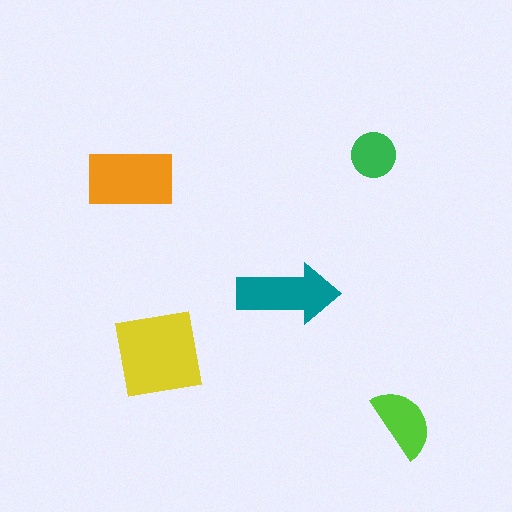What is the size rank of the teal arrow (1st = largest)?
3rd.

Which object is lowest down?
The lime semicircle is bottommost.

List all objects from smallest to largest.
The green circle, the lime semicircle, the teal arrow, the orange rectangle, the yellow square.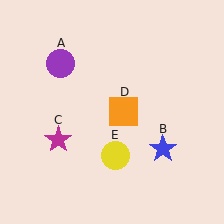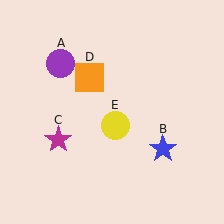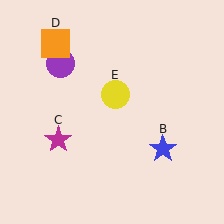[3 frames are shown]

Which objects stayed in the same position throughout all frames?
Purple circle (object A) and blue star (object B) and magenta star (object C) remained stationary.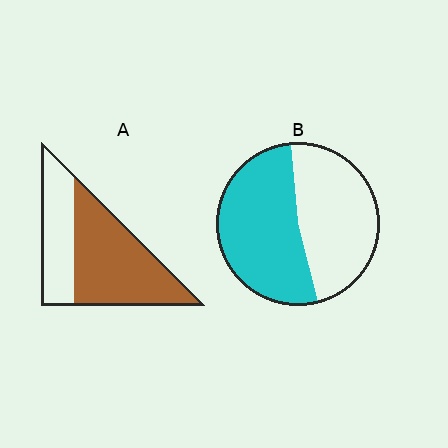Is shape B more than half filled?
Roughly half.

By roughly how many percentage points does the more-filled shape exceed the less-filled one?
By roughly 10 percentage points (A over B).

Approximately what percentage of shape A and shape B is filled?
A is approximately 65% and B is approximately 55%.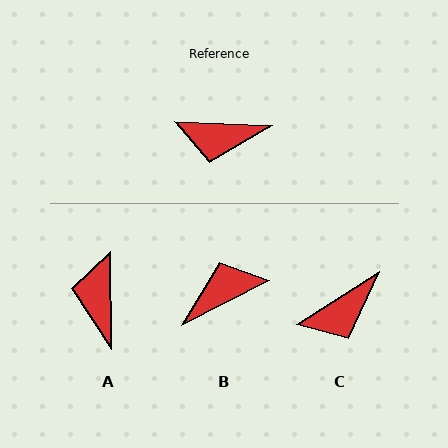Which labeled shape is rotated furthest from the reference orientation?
B, about 151 degrees away.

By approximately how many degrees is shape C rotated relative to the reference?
Approximately 35 degrees counter-clockwise.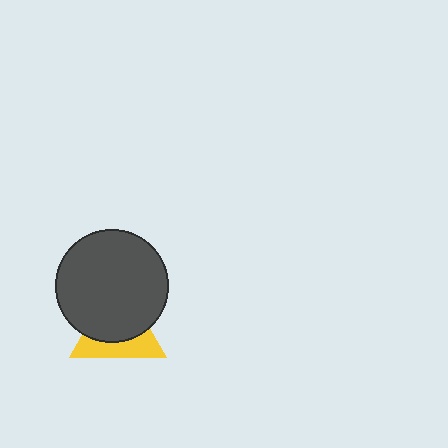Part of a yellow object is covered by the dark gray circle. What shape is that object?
It is a triangle.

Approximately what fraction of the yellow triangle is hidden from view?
Roughly 61% of the yellow triangle is hidden behind the dark gray circle.